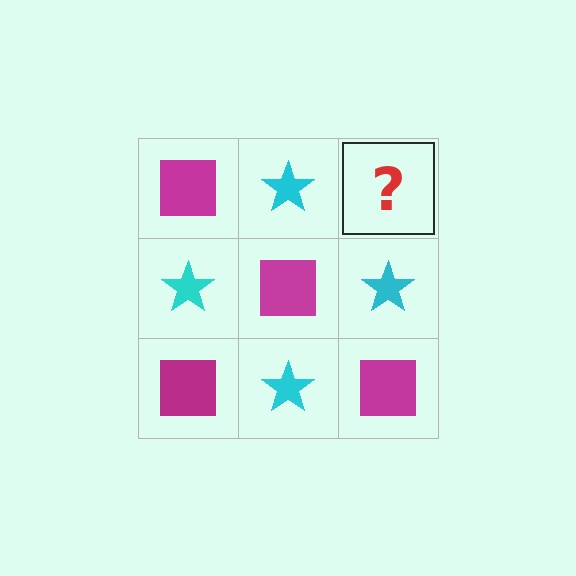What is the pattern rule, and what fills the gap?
The rule is that it alternates magenta square and cyan star in a checkerboard pattern. The gap should be filled with a magenta square.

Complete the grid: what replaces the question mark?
The question mark should be replaced with a magenta square.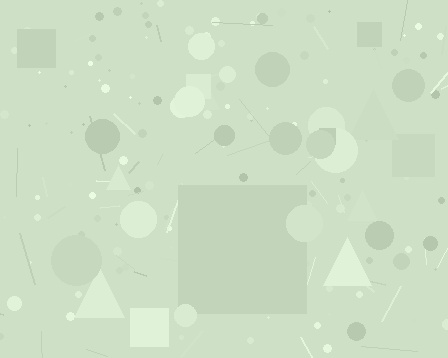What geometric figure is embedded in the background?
A square is embedded in the background.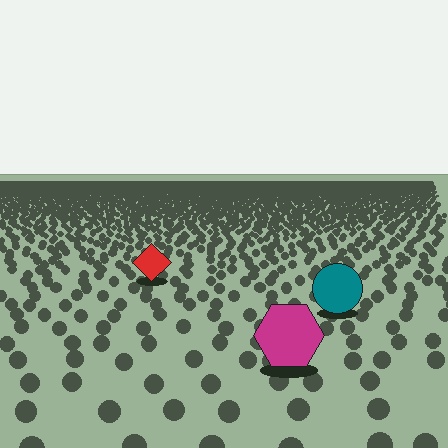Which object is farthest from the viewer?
The red diamond is farthest from the viewer. It appears smaller and the ground texture around it is denser.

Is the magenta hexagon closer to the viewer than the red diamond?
Yes. The magenta hexagon is closer — you can tell from the texture gradient: the ground texture is coarser near it.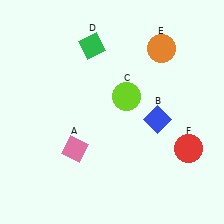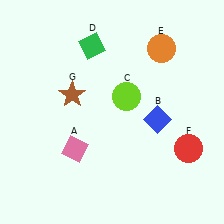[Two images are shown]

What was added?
A brown star (G) was added in Image 2.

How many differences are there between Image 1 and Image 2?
There is 1 difference between the two images.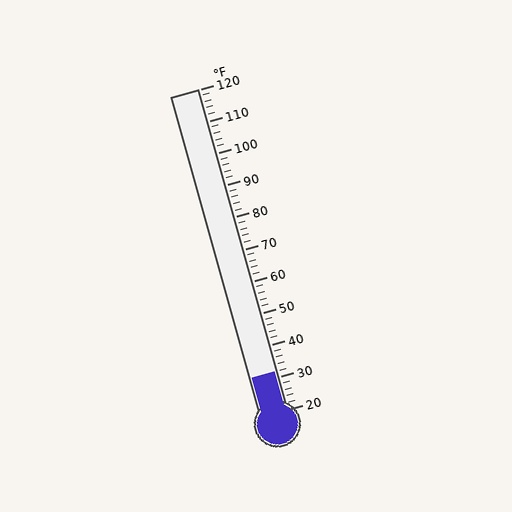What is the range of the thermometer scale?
The thermometer scale ranges from 20°F to 120°F.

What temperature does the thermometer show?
The thermometer shows approximately 32°F.